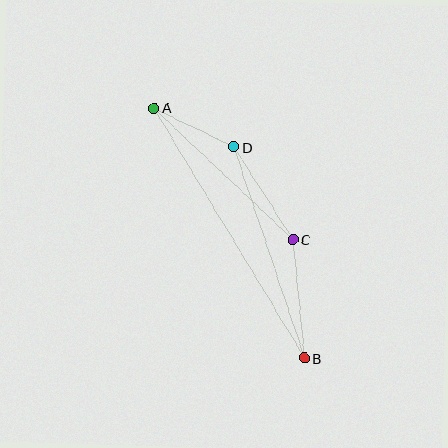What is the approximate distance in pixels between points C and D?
The distance between C and D is approximately 110 pixels.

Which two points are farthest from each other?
Points A and B are farthest from each other.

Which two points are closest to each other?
Points A and D are closest to each other.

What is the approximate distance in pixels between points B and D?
The distance between B and D is approximately 223 pixels.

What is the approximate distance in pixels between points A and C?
The distance between A and C is approximately 191 pixels.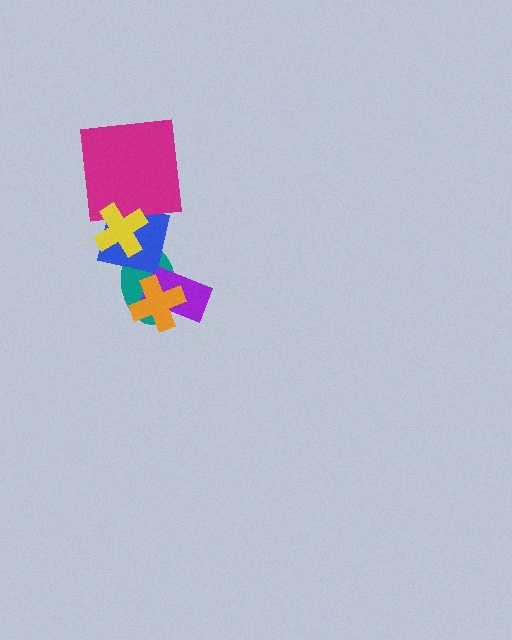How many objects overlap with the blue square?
3 objects overlap with the blue square.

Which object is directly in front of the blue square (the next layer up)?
The magenta square is directly in front of the blue square.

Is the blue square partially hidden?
Yes, it is partially covered by another shape.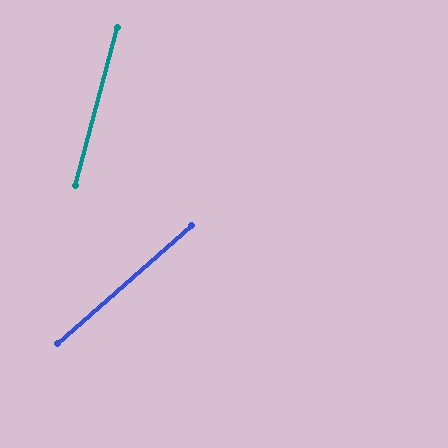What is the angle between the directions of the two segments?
Approximately 34 degrees.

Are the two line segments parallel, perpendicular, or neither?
Neither parallel nor perpendicular — they differ by about 34°.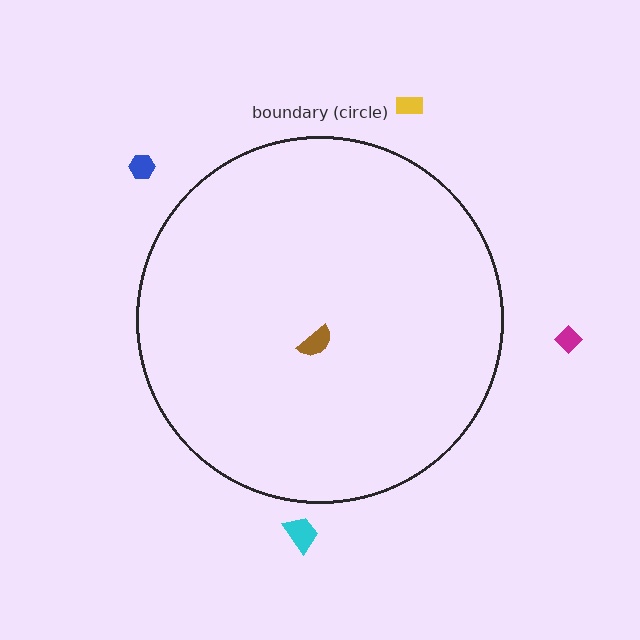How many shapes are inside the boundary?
1 inside, 4 outside.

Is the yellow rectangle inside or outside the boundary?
Outside.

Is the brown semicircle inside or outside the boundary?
Inside.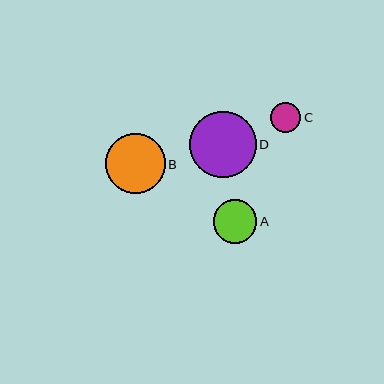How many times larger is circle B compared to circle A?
Circle B is approximately 1.4 times the size of circle A.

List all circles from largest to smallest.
From largest to smallest: D, B, A, C.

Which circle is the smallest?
Circle C is the smallest with a size of approximately 30 pixels.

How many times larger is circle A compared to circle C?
Circle A is approximately 1.5 times the size of circle C.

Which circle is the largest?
Circle D is the largest with a size of approximately 66 pixels.